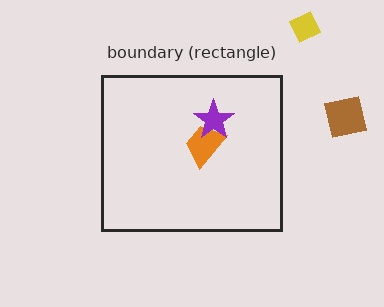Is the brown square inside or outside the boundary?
Outside.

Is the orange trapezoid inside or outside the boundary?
Inside.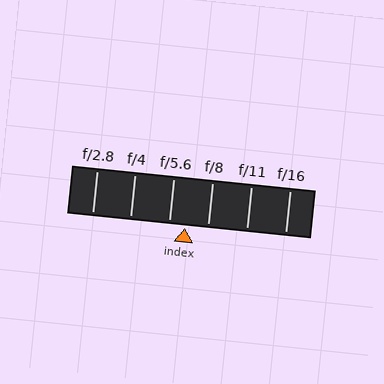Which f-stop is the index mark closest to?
The index mark is closest to f/5.6.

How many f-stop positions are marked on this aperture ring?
There are 6 f-stop positions marked.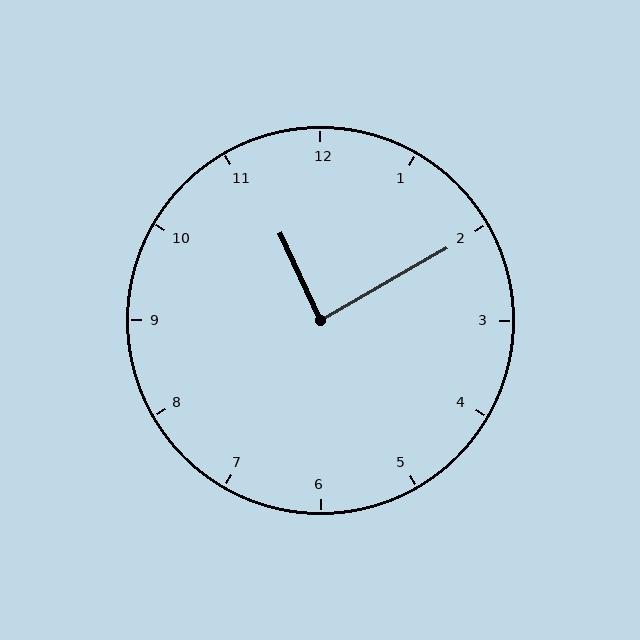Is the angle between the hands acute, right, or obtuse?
It is right.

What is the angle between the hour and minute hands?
Approximately 85 degrees.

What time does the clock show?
11:10.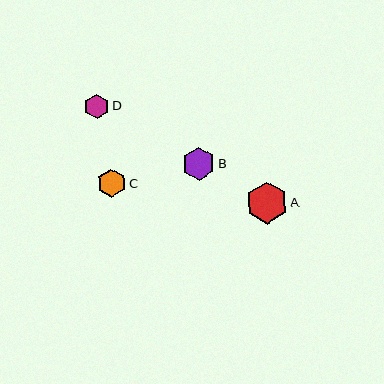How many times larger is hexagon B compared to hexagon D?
Hexagon B is approximately 1.3 times the size of hexagon D.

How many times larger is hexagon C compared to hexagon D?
Hexagon C is approximately 1.1 times the size of hexagon D.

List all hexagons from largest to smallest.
From largest to smallest: A, B, C, D.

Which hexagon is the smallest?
Hexagon D is the smallest with a size of approximately 25 pixels.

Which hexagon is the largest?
Hexagon A is the largest with a size of approximately 42 pixels.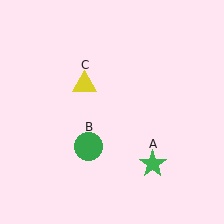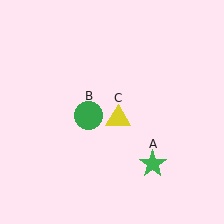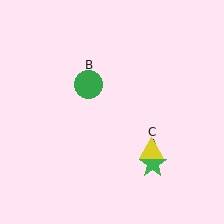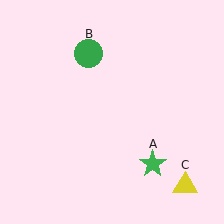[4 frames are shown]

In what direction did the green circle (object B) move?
The green circle (object B) moved up.